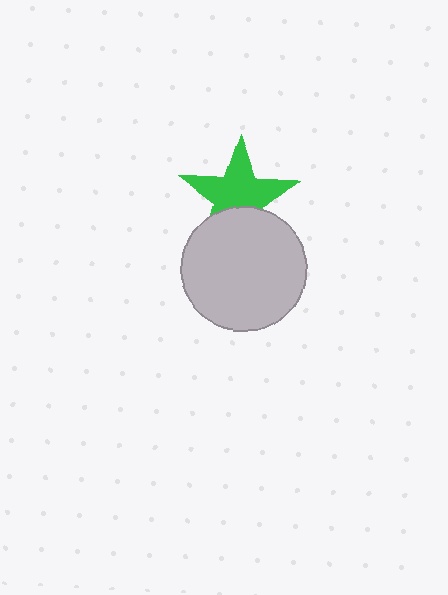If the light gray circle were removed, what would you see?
You would see the complete green star.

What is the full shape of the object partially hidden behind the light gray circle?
The partially hidden object is a green star.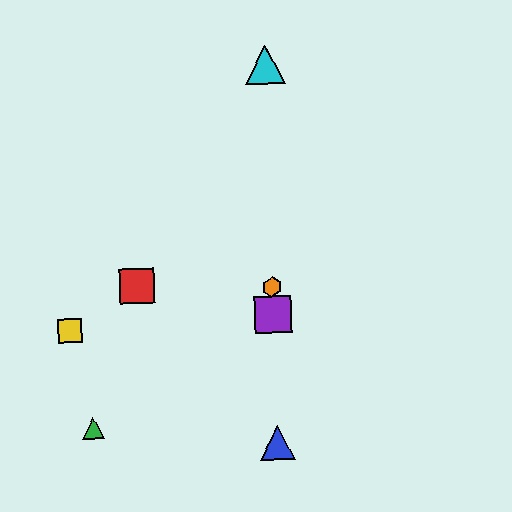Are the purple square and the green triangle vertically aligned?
No, the purple square is at x≈273 and the green triangle is at x≈93.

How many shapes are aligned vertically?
4 shapes (the blue triangle, the purple square, the orange hexagon, the cyan triangle) are aligned vertically.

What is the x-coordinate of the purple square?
The purple square is at x≈273.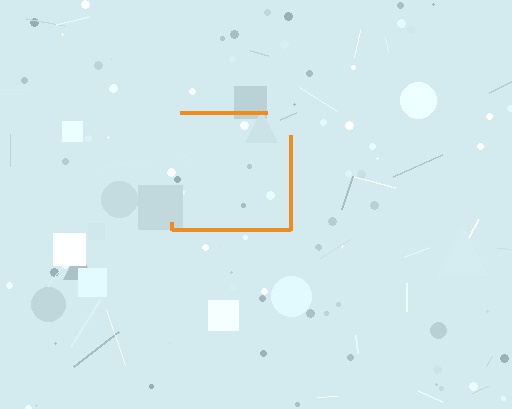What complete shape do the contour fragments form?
The contour fragments form a square.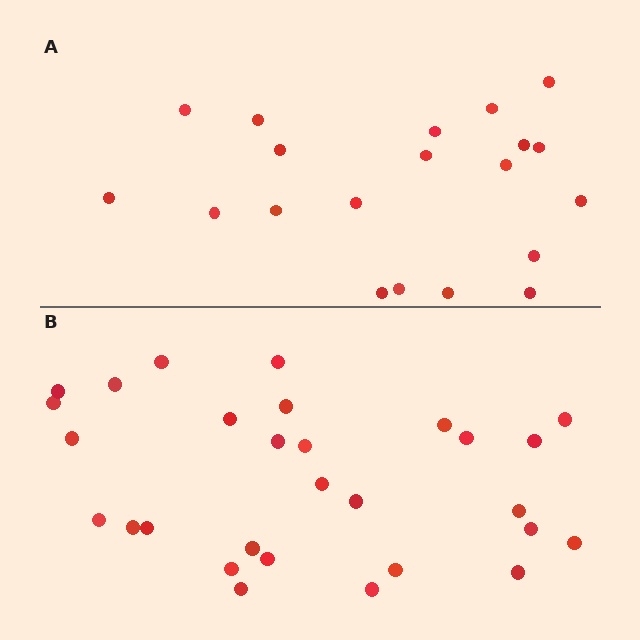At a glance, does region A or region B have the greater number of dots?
Region B (the bottom region) has more dots.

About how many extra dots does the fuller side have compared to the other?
Region B has roughly 8 or so more dots than region A.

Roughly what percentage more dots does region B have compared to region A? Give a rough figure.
About 45% more.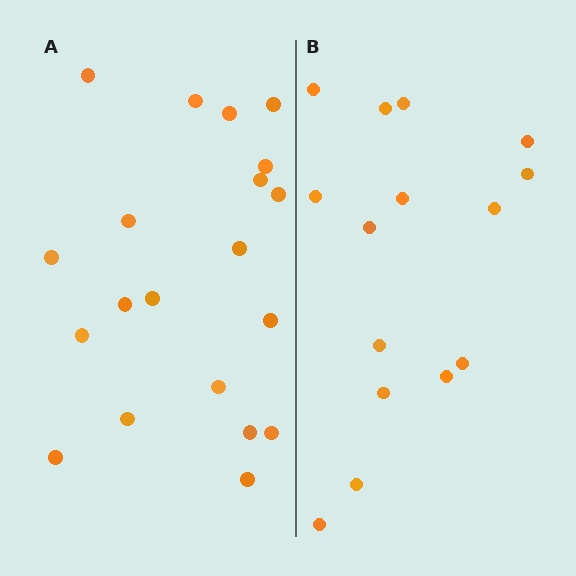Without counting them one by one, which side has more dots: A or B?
Region A (the left region) has more dots.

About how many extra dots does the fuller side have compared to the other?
Region A has about 5 more dots than region B.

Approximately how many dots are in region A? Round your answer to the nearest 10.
About 20 dots.